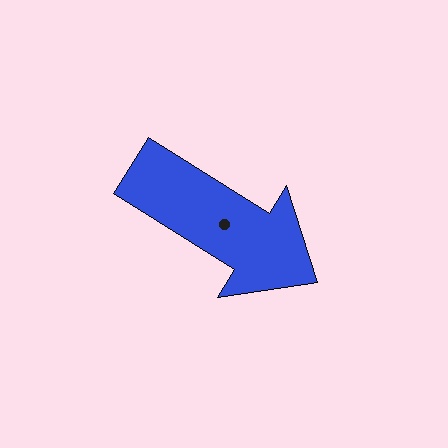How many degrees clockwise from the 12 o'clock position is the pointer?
Approximately 122 degrees.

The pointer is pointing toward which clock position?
Roughly 4 o'clock.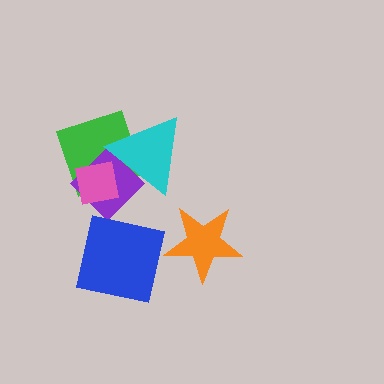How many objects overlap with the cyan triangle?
3 objects overlap with the cyan triangle.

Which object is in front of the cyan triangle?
The pink square is in front of the cyan triangle.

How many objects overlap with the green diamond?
3 objects overlap with the green diamond.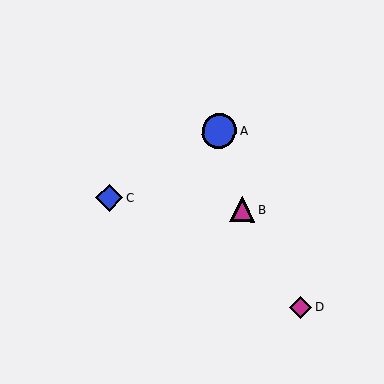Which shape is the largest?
The blue circle (labeled A) is the largest.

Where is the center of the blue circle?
The center of the blue circle is at (219, 131).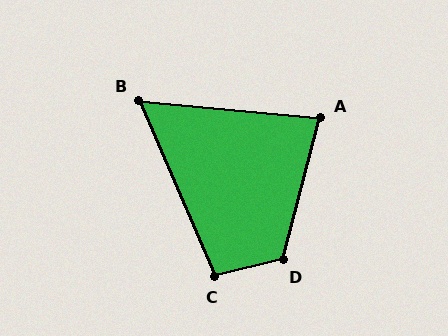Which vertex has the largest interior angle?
D, at approximately 119 degrees.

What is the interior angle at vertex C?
Approximately 100 degrees (obtuse).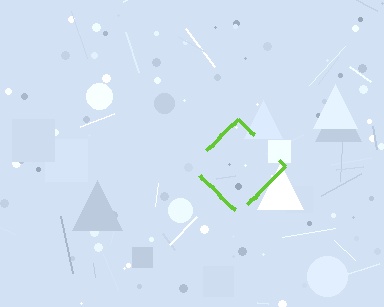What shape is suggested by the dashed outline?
The dashed outline suggests a diamond.